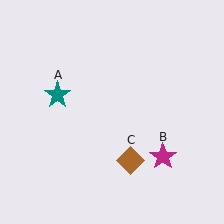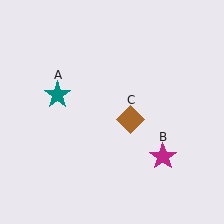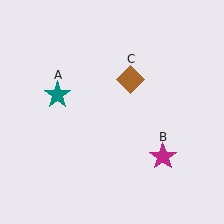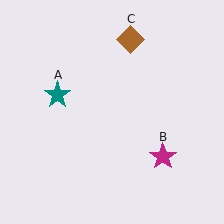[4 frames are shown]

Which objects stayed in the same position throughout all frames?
Teal star (object A) and magenta star (object B) remained stationary.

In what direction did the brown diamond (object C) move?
The brown diamond (object C) moved up.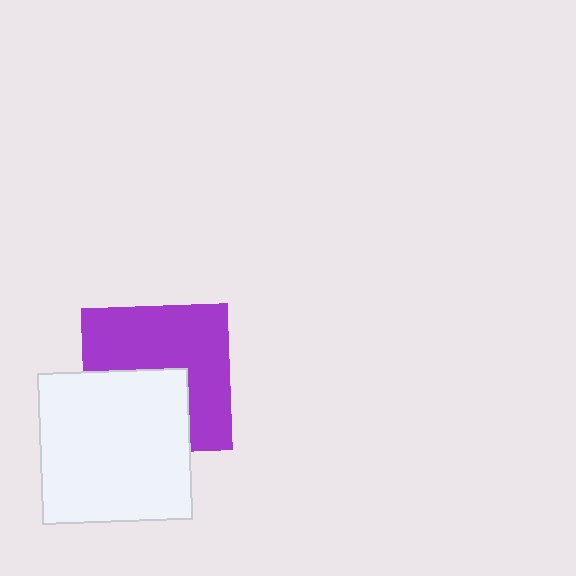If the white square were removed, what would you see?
You would see the complete purple square.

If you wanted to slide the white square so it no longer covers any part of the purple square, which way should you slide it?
Slide it down — that is the most direct way to separate the two shapes.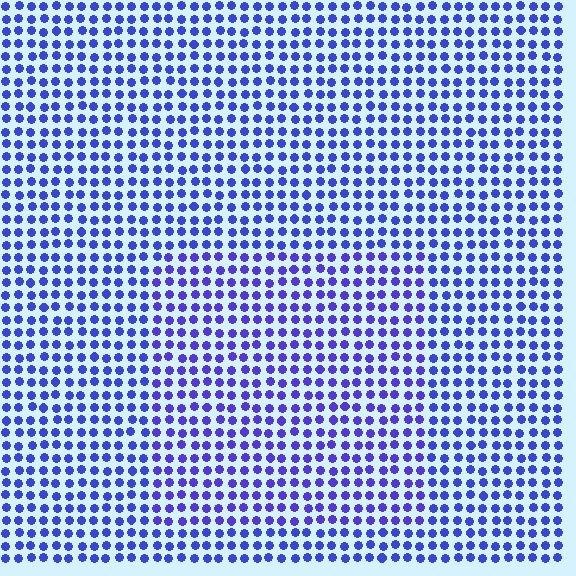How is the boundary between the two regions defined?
The boundary is defined purely by a slight shift in hue (about 17 degrees). Spacing, size, and orientation are identical on both sides.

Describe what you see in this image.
The image is filled with small blue elements in a uniform arrangement. A rectangle-shaped region is visible where the elements are tinted to a slightly different hue, forming a subtle color boundary.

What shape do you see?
I see a rectangle.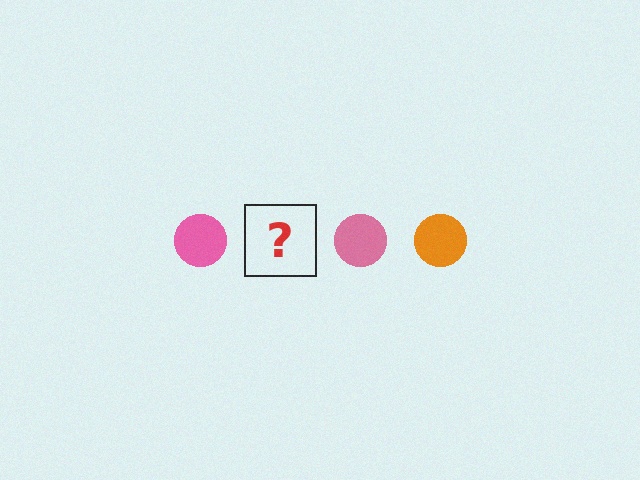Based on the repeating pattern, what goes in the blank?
The blank should be an orange circle.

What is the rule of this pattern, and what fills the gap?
The rule is that the pattern cycles through pink, orange circles. The gap should be filled with an orange circle.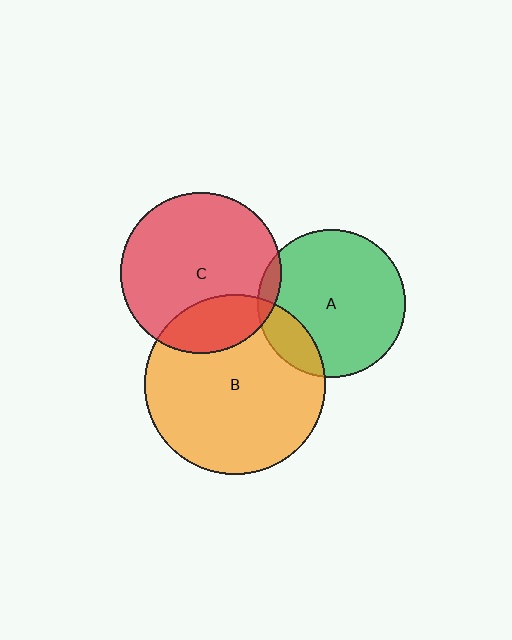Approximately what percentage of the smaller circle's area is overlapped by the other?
Approximately 15%.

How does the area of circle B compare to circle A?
Approximately 1.5 times.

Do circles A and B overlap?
Yes.